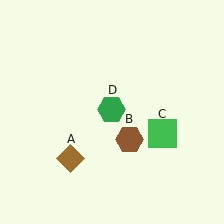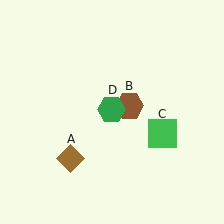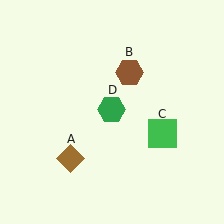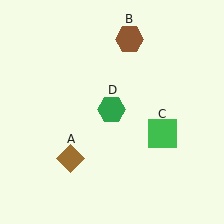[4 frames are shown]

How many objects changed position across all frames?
1 object changed position: brown hexagon (object B).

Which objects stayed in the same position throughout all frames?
Brown diamond (object A) and green square (object C) and green hexagon (object D) remained stationary.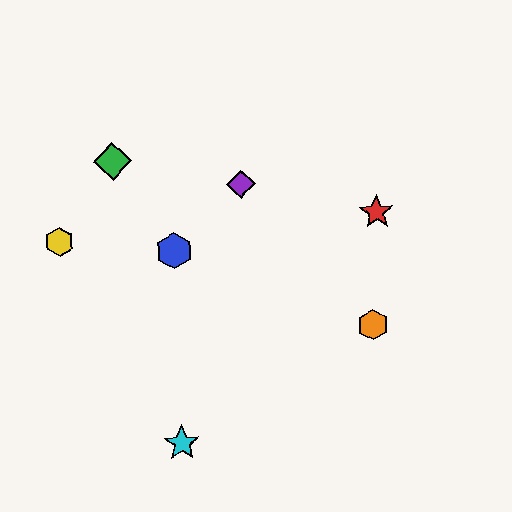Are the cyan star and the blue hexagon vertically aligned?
Yes, both are at x≈182.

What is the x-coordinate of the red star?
The red star is at x≈377.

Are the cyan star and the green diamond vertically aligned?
No, the cyan star is at x≈182 and the green diamond is at x≈113.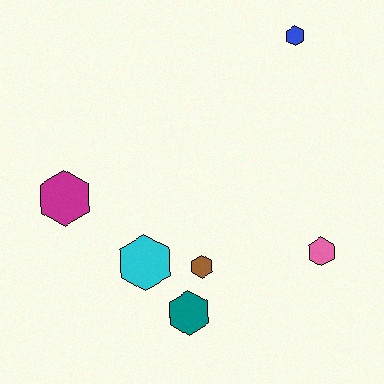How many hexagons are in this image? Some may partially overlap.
There are 6 hexagons.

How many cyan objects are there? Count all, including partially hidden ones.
There is 1 cyan object.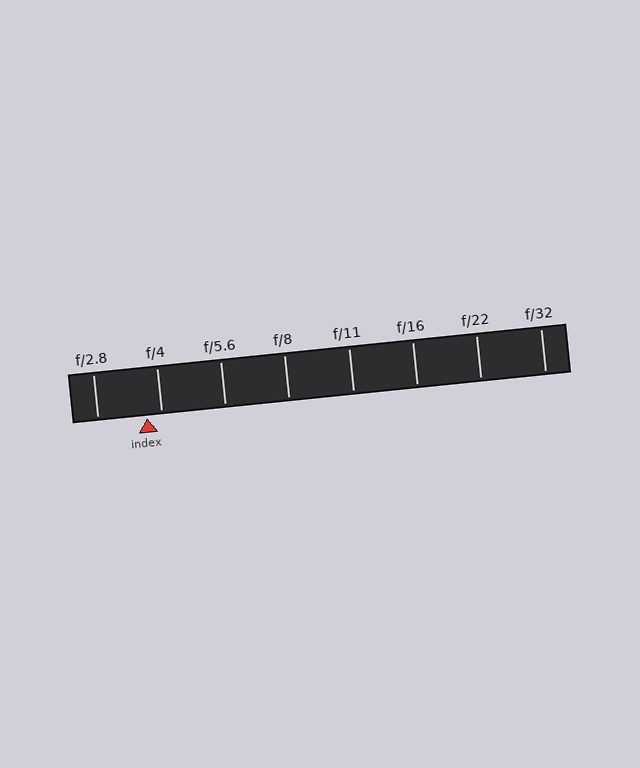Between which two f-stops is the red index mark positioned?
The index mark is between f/2.8 and f/4.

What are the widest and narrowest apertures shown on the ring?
The widest aperture shown is f/2.8 and the narrowest is f/32.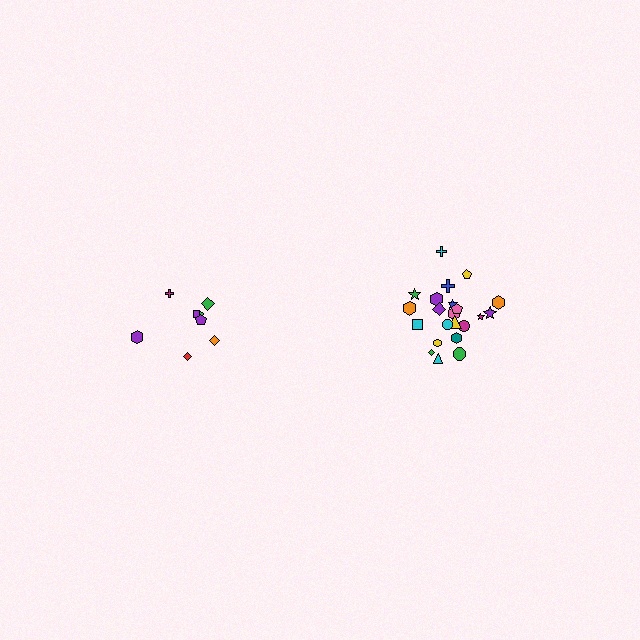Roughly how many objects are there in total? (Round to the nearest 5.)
Roughly 30 objects in total.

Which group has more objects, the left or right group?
The right group.